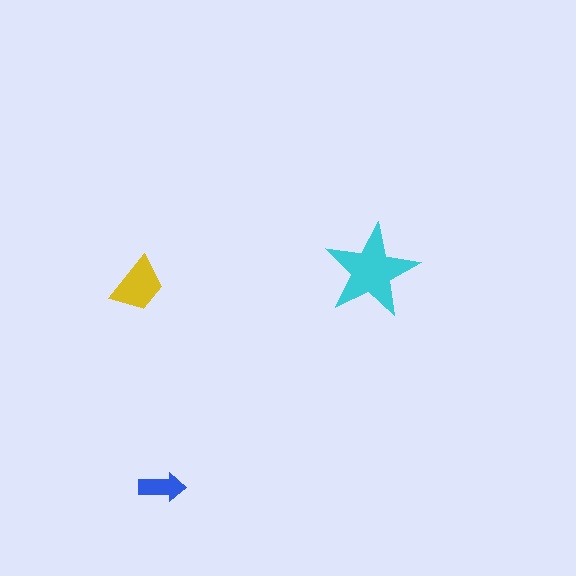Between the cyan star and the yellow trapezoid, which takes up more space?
The cyan star.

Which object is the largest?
The cyan star.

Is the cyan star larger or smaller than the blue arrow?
Larger.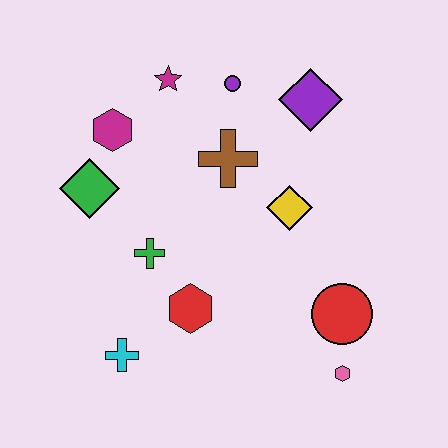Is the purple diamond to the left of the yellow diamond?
No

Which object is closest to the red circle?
The pink hexagon is closest to the red circle.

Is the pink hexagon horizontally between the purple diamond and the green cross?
No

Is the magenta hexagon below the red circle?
No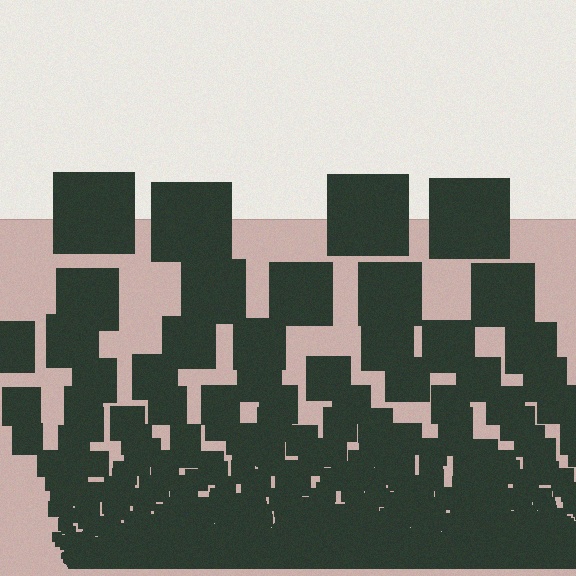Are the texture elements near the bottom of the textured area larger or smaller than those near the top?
Smaller. The gradient is inverted — elements near the bottom are smaller and denser.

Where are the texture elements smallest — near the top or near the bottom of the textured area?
Near the bottom.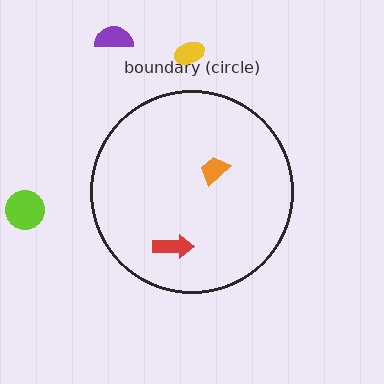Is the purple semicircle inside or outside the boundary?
Outside.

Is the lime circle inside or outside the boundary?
Outside.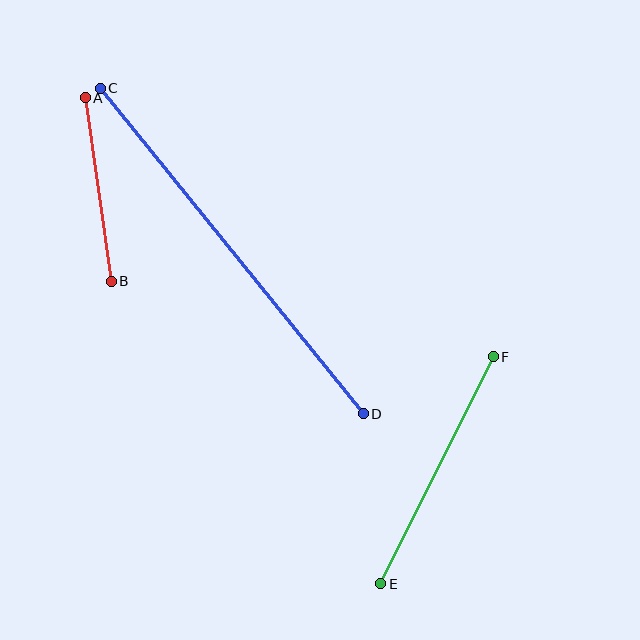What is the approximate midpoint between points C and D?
The midpoint is at approximately (232, 251) pixels.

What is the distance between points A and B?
The distance is approximately 185 pixels.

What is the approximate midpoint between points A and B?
The midpoint is at approximately (98, 190) pixels.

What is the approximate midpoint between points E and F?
The midpoint is at approximately (437, 470) pixels.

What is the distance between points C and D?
The distance is approximately 418 pixels.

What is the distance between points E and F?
The distance is approximately 253 pixels.